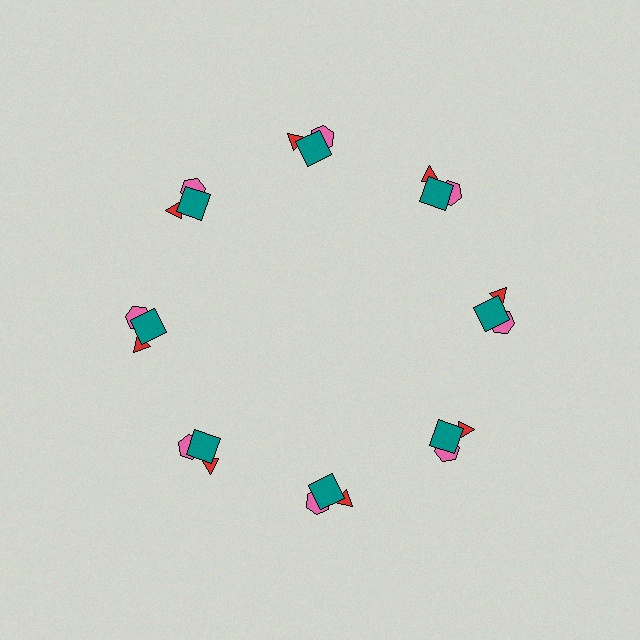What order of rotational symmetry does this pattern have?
This pattern has 8-fold rotational symmetry.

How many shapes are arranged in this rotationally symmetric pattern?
There are 24 shapes, arranged in 8 groups of 3.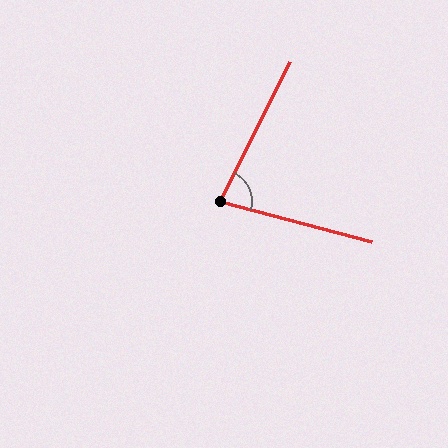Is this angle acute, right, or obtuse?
It is acute.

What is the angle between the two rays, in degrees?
Approximately 78 degrees.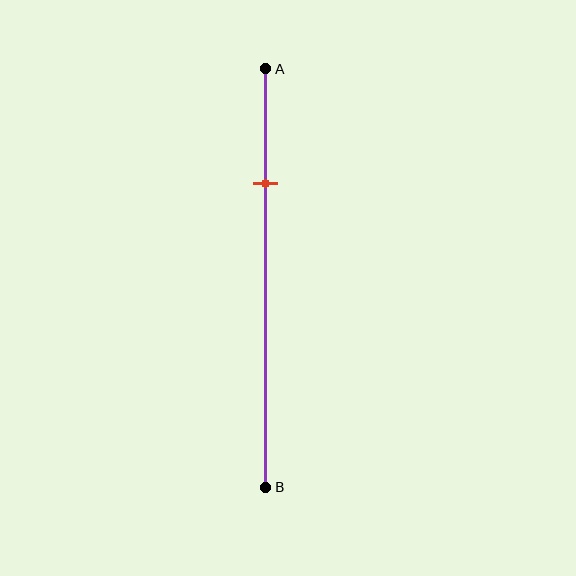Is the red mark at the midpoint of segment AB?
No, the mark is at about 30% from A, not at the 50% midpoint.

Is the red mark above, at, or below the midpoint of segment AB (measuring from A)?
The red mark is above the midpoint of segment AB.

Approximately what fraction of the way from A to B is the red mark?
The red mark is approximately 30% of the way from A to B.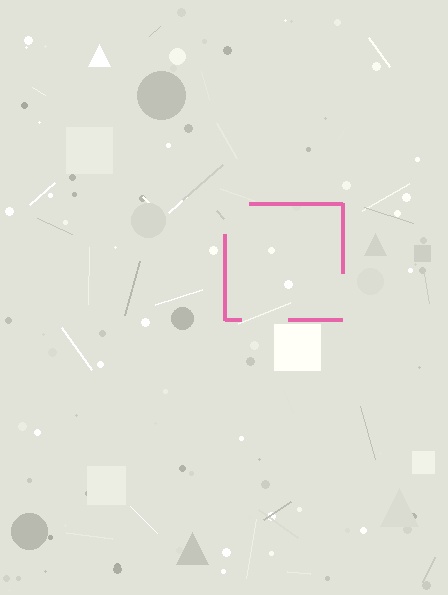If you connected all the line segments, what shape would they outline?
They would outline a square.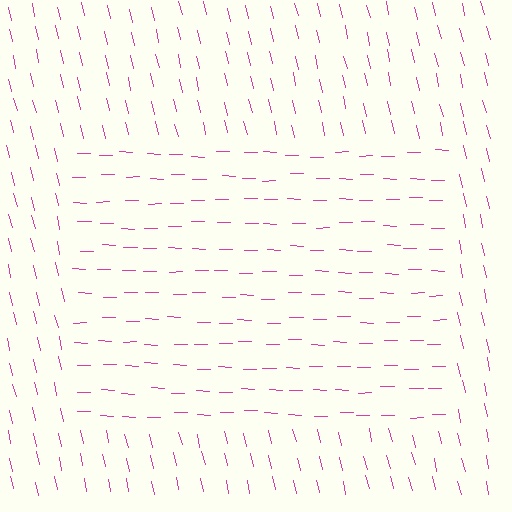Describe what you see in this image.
The image is filled with small magenta line segments. A rectangle region in the image has lines oriented differently from the surrounding lines, creating a visible texture boundary.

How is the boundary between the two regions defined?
The boundary is defined purely by a change in line orientation (approximately 76 degrees difference). All lines are the same color and thickness.